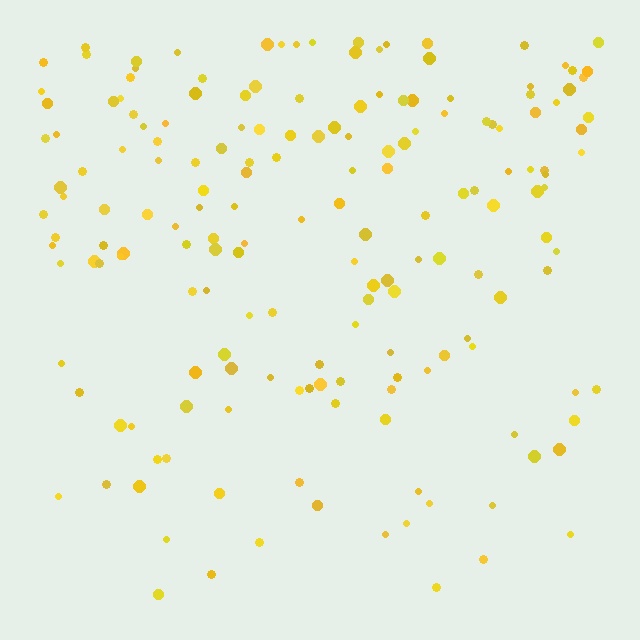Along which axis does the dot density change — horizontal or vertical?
Vertical.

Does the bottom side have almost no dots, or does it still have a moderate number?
Still a moderate number, just noticeably fewer than the top.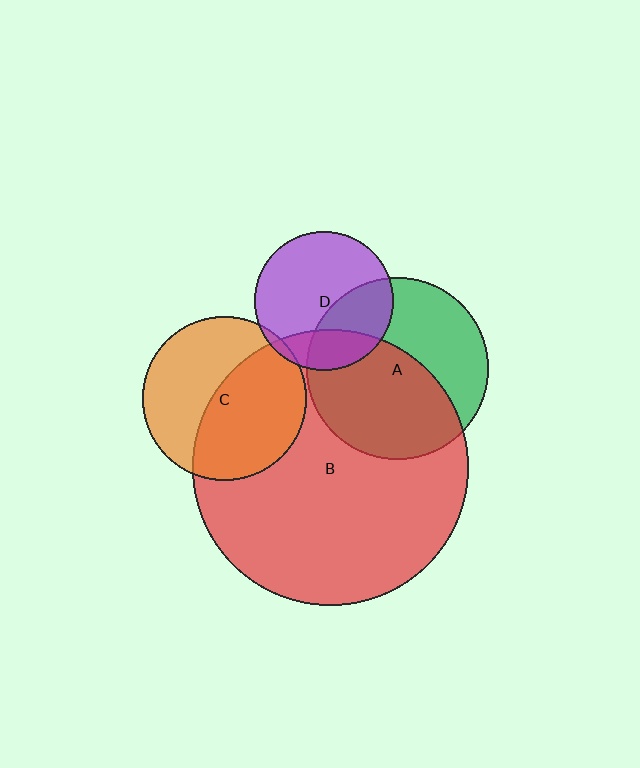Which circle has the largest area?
Circle B (red).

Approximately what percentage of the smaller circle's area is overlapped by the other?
Approximately 55%.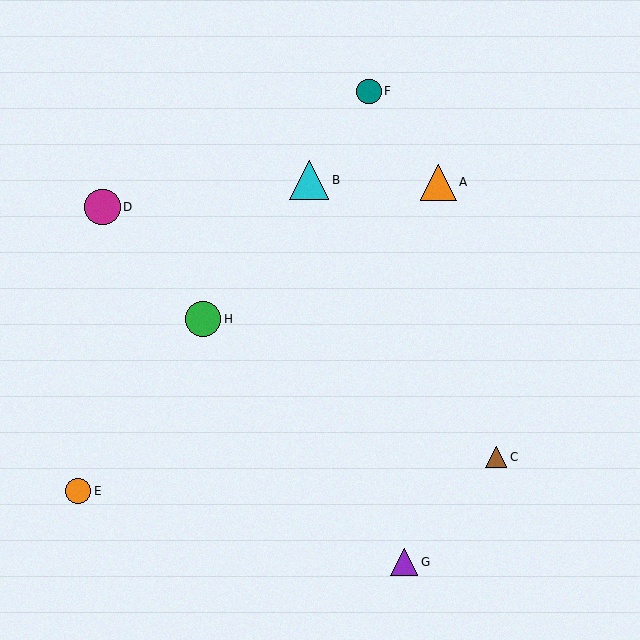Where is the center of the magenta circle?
The center of the magenta circle is at (103, 207).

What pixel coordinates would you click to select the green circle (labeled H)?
Click at (203, 319) to select the green circle H.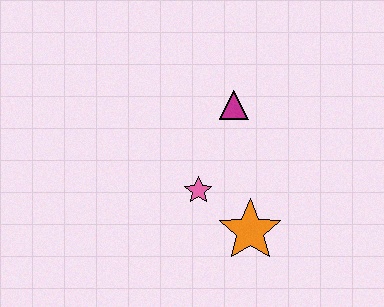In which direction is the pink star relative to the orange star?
The pink star is to the left of the orange star.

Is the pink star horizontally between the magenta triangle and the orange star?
No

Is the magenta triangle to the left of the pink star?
No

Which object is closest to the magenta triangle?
The pink star is closest to the magenta triangle.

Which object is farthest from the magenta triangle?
The orange star is farthest from the magenta triangle.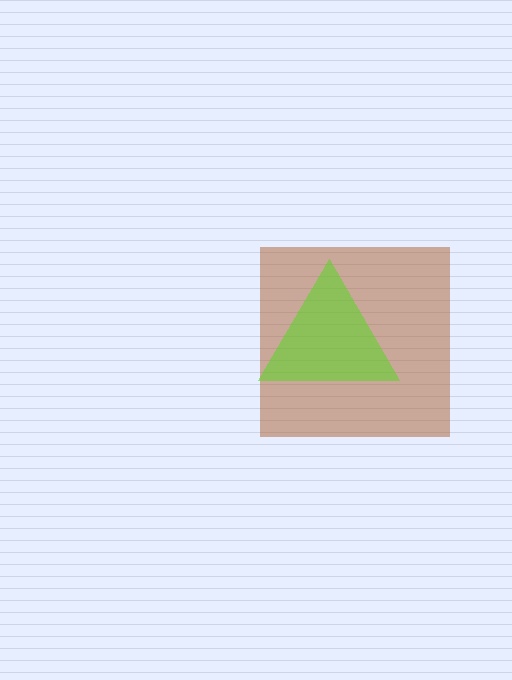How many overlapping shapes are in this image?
There are 2 overlapping shapes in the image.